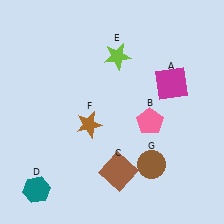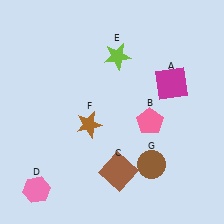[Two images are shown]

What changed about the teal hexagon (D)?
In Image 1, D is teal. In Image 2, it changed to pink.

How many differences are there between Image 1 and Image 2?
There is 1 difference between the two images.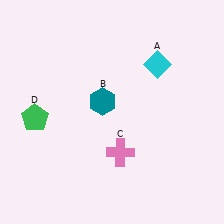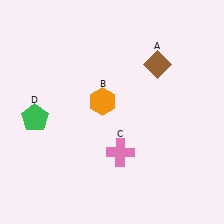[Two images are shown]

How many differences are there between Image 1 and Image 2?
There are 2 differences between the two images.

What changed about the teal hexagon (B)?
In Image 1, B is teal. In Image 2, it changed to orange.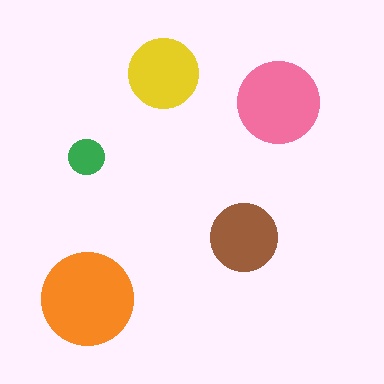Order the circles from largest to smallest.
the orange one, the pink one, the yellow one, the brown one, the green one.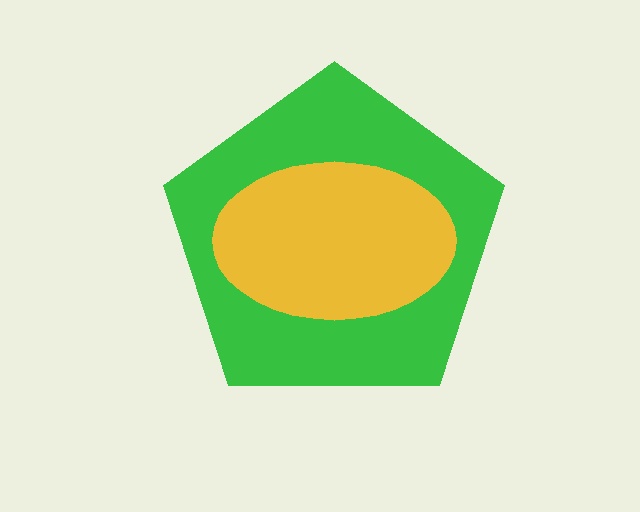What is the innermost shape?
The yellow ellipse.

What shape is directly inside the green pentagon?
The yellow ellipse.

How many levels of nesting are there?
2.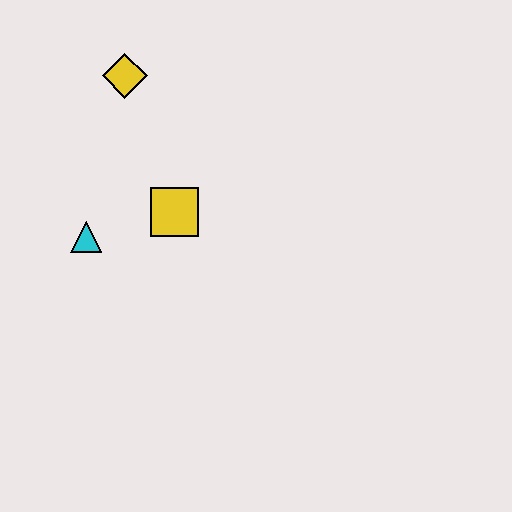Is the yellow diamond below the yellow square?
No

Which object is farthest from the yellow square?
The yellow diamond is farthest from the yellow square.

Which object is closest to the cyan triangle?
The yellow square is closest to the cyan triangle.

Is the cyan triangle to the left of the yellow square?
Yes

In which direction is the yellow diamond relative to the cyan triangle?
The yellow diamond is above the cyan triangle.